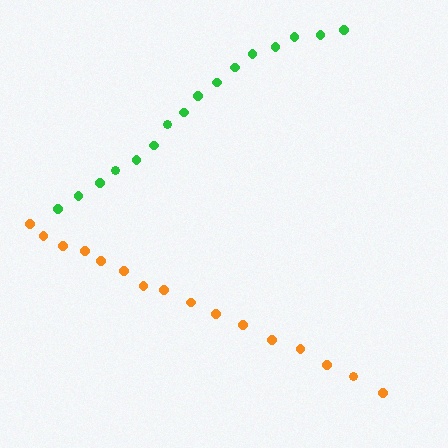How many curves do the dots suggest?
There are 2 distinct paths.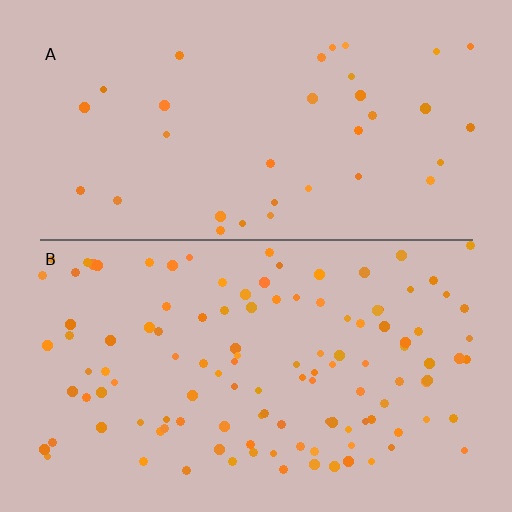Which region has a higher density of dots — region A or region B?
B (the bottom).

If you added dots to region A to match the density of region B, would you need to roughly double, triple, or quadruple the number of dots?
Approximately triple.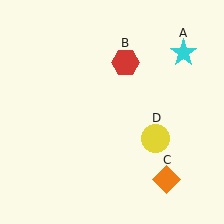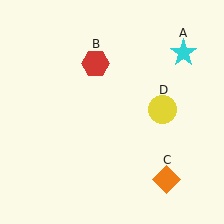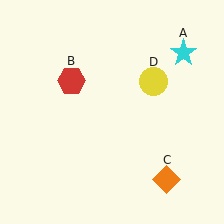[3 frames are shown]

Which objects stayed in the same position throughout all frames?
Cyan star (object A) and orange diamond (object C) remained stationary.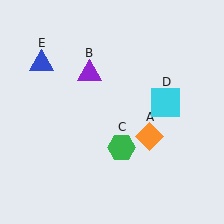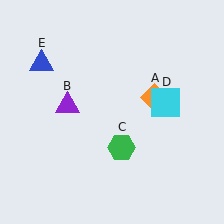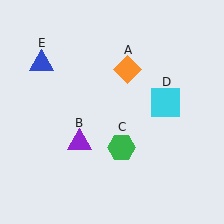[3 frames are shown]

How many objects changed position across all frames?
2 objects changed position: orange diamond (object A), purple triangle (object B).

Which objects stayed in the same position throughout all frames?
Green hexagon (object C) and cyan square (object D) and blue triangle (object E) remained stationary.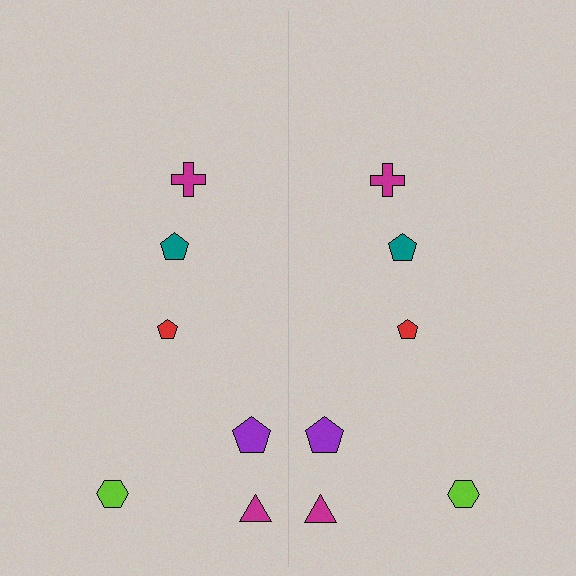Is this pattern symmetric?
Yes, this pattern has bilateral (reflection) symmetry.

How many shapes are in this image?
There are 12 shapes in this image.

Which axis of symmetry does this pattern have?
The pattern has a vertical axis of symmetry running through the center of the image.